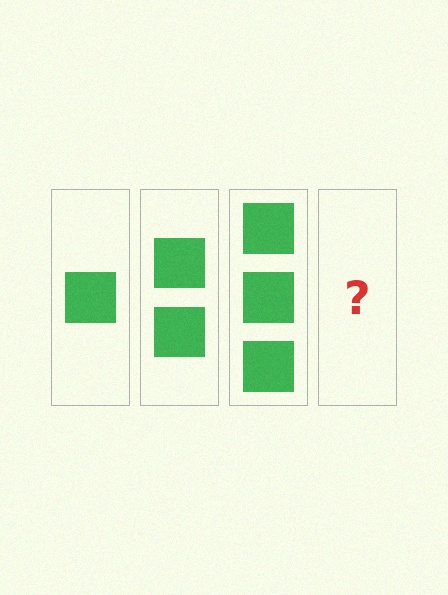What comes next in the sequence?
The next element should be 4 squares.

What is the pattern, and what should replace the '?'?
The pattern is that each step adds one more square. The '?' should be 4 squares.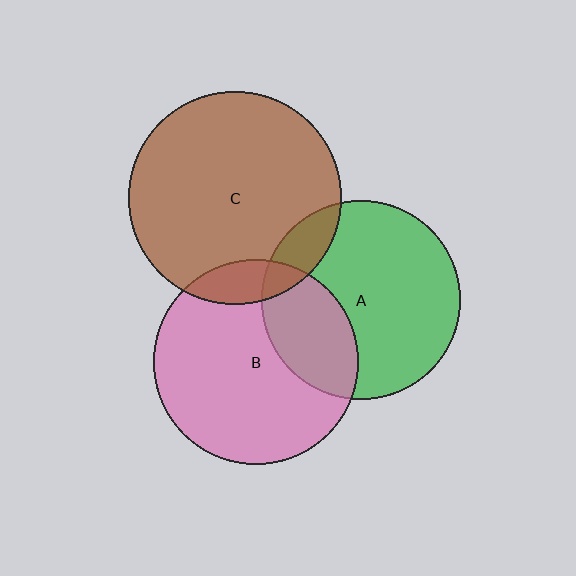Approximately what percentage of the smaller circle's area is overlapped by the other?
Approximately 30%.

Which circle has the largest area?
Circle C (brown).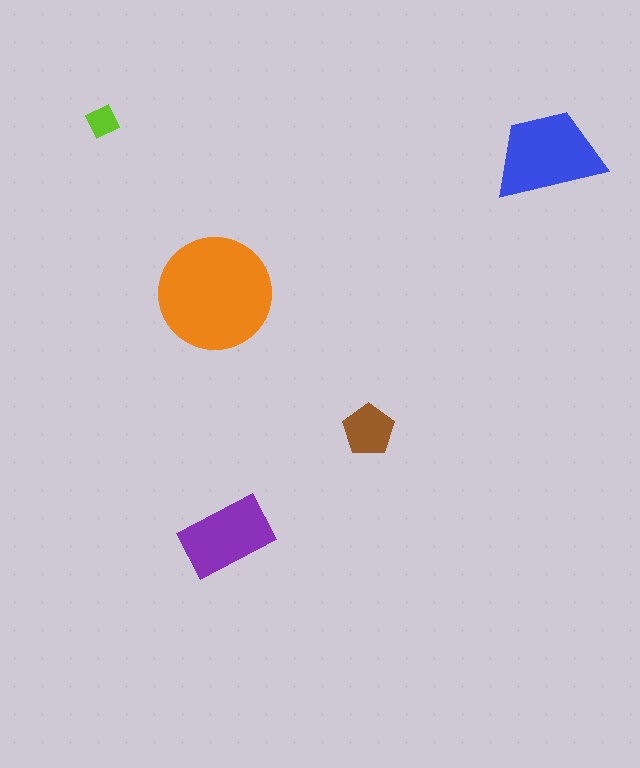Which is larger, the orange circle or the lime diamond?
The orange circle.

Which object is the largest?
The orange circle.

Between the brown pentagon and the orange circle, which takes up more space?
The orange circle.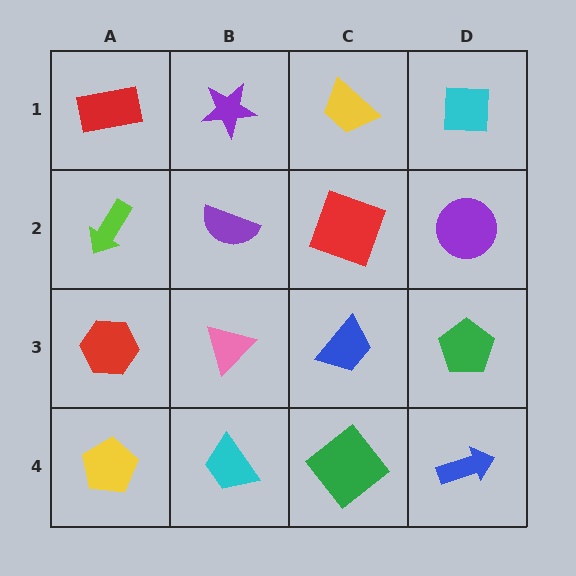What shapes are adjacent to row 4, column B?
A pink triangle (row 3, column B), a yellow pentagon (row 4, column A), a green diamond (row 4, column C).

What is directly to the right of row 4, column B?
A green diamond.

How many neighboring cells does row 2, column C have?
4.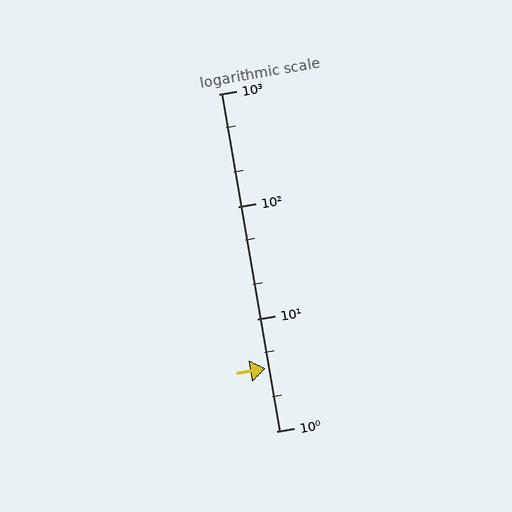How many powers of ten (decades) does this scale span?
The scale spans 3 decades, from 1 to 1000.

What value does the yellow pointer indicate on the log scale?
The pointer indicates approximately 3.6.